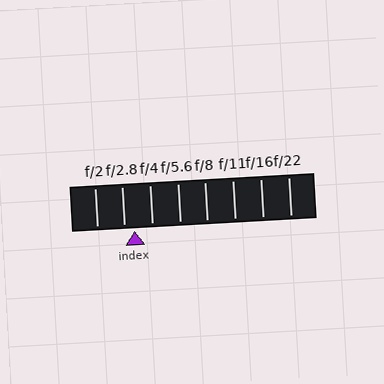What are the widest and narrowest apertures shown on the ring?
The widest aperture shown is f/2 and the narrowest is f/22.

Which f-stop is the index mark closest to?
The index mark is closest to f/2.8.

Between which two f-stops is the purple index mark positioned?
The index mark is between f/2.8 and f/4.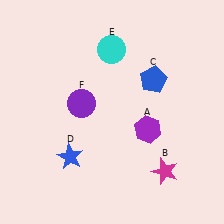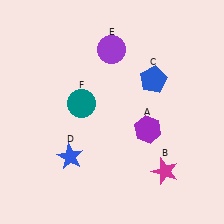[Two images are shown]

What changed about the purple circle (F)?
In Image 1, F is purple. In Image 2, it changed to teal.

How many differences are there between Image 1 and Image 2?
There are 2 differences between the two images.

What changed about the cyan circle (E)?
In Image 1, E is cyan. In Image 2, it changed to purple.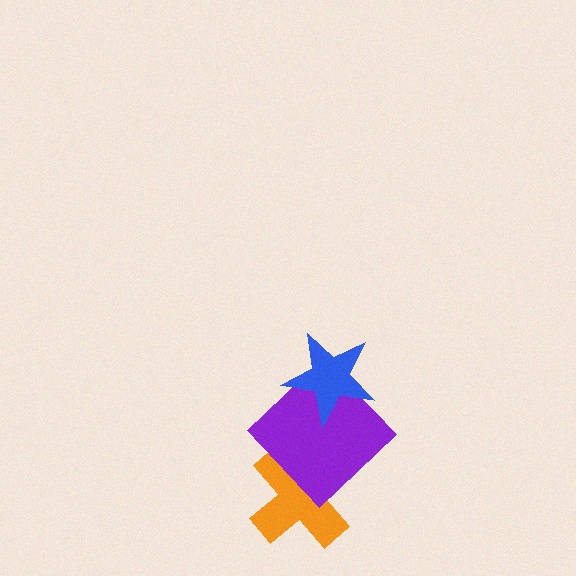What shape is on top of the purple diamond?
The blue star is on top of the purple diamond.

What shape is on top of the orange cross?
The purple diamond is on top of the orange cross.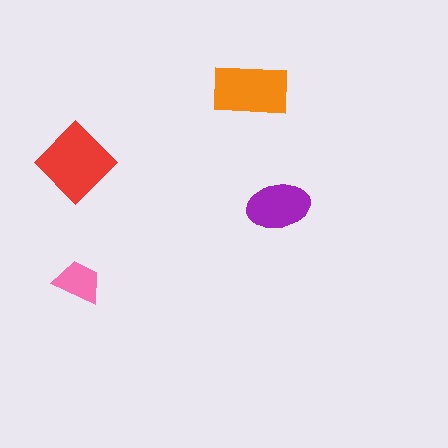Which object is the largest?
The red diamond.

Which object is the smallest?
The pink trapezoid.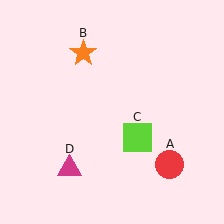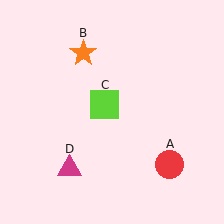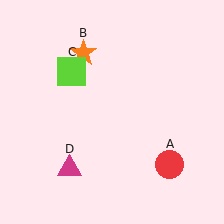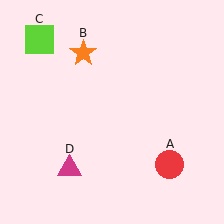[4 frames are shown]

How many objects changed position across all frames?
1 object changed position: lime square (object C).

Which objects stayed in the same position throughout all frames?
Red circle (object A) and orange star (object B) and magenta triangle (object D) remained stationary.